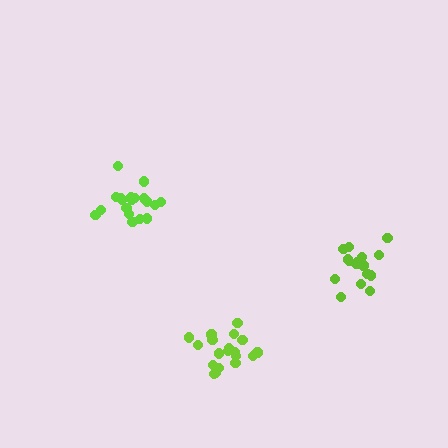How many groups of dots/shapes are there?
There are 3 groups.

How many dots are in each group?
Group 1: 21 dots, Group 2: 19 dots, Group 3: 18 dots (58 total).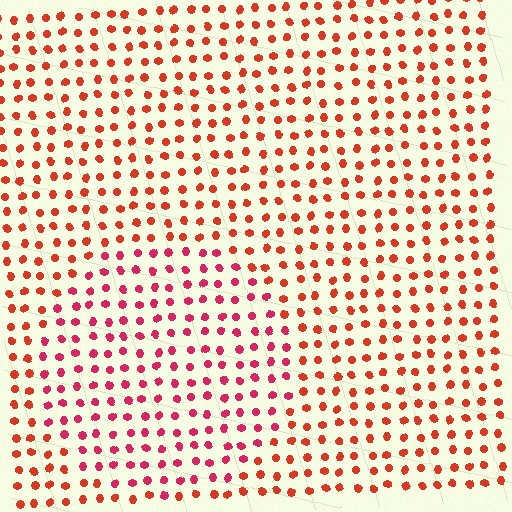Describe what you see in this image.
The image is filled with small red elements in a uniform arrangement. A circle-shaped region is visible where the elements are tinted to a slightly different hue, forming a subtle color boundary.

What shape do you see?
I see a circle.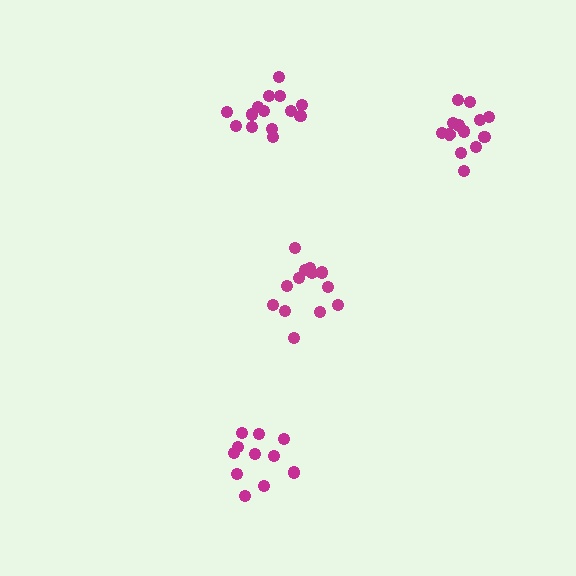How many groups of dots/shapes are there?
There are 4 groups.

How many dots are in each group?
Group 1: 13 dots, Group 2: 14 dots, Group 3: 11 dots, Group 4: 13 dots (51 total).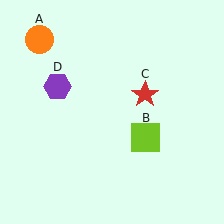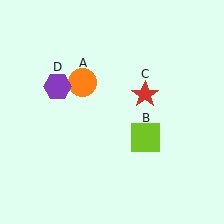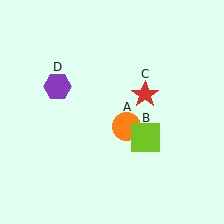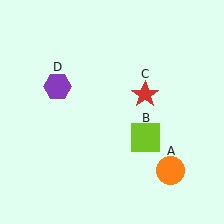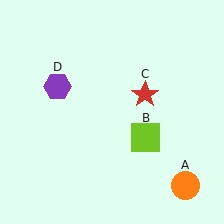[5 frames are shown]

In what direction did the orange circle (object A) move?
The orange circle (object A) moved down and to the right.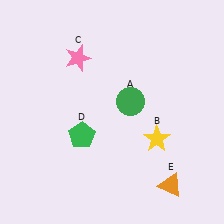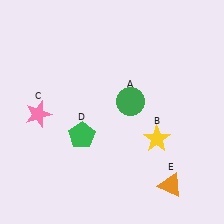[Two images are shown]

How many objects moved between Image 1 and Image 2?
1 object moved between the two images.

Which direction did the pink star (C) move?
The pink star (C) moved down.